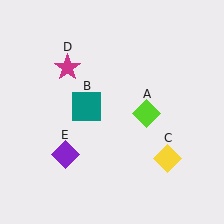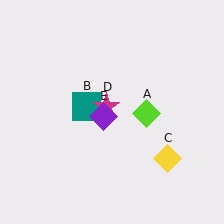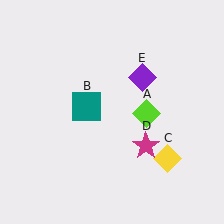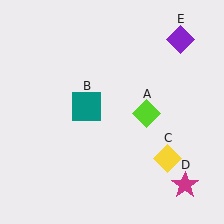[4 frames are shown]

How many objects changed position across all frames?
2 objects changed position: magenta star (object D), purple diamond (object E).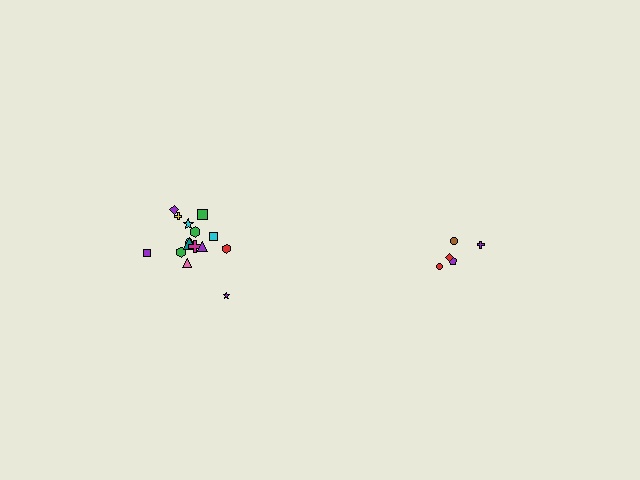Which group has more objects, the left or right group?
The left group.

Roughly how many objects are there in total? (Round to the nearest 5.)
Roughly 20 objects in total.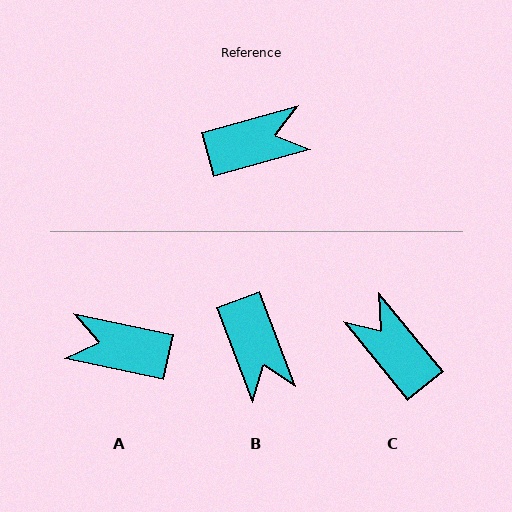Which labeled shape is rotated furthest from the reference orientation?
A, about 153 degrees away.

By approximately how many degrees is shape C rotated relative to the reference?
Approximately 114 degrees counter-clockwise.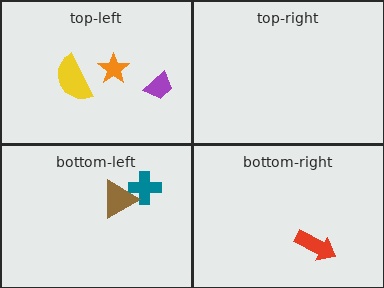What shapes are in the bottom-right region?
The red arrow.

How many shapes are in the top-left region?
3.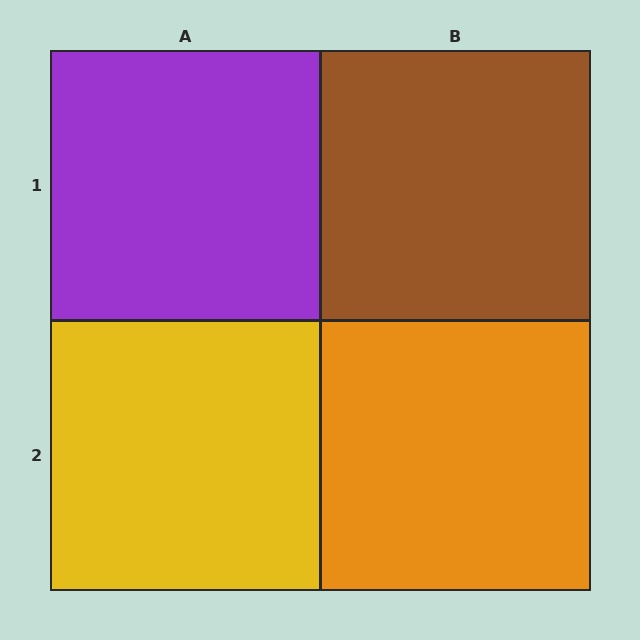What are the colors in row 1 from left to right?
Purple, brown.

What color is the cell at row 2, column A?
Yellow.